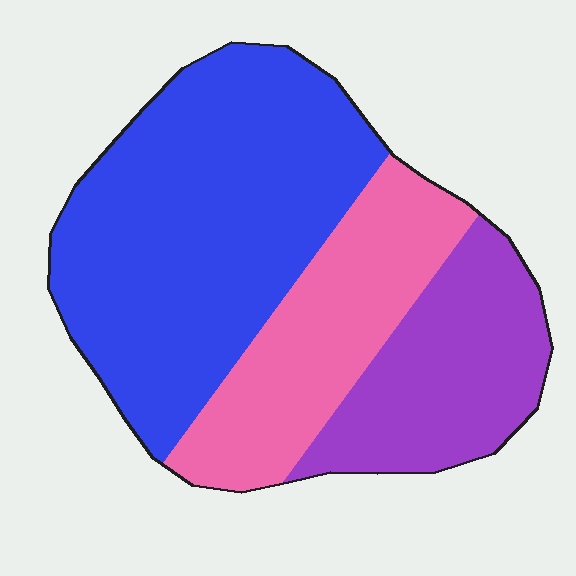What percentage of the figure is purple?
Purple covers about 25% of the figure.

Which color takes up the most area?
Blue, at roughly 50%.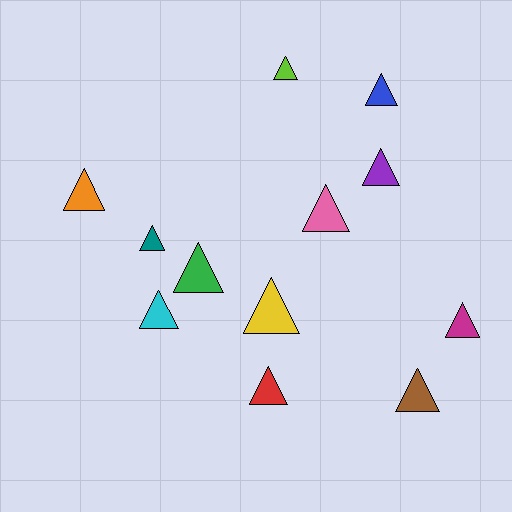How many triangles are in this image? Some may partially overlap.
There are 12 triangles.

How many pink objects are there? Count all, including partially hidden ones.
There is 1 pink object.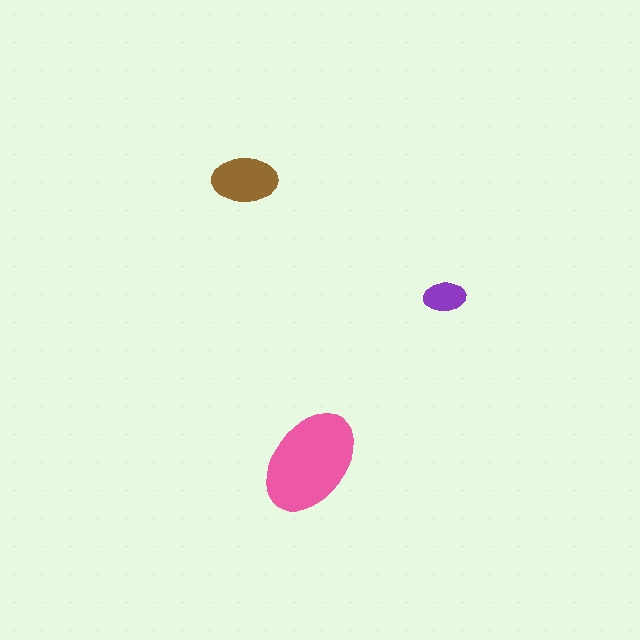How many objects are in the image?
There are 3 objects in the image.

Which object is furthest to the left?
The brown ellipse is leftmost.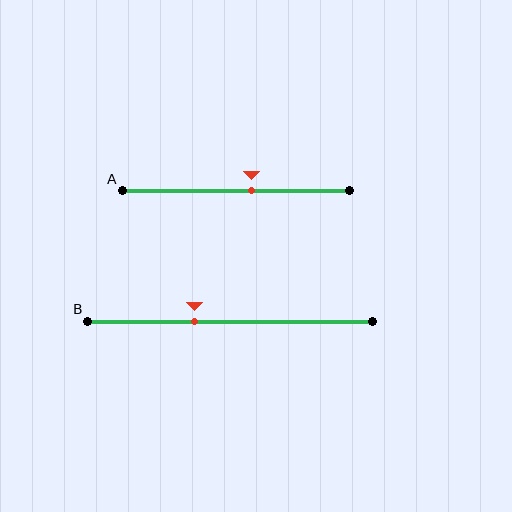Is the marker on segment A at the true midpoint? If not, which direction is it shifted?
No, the marker on segment A is shifted to the right by about 7% of the segment length.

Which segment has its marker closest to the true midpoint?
Segment A has its marker closest to the true midpoint.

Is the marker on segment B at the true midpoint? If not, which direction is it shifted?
No, the marker on segment B is shifted to the left by about 12% of the segment length.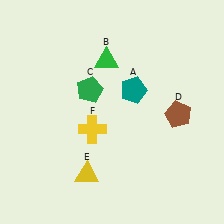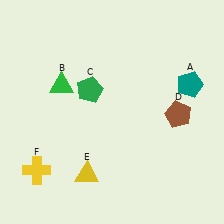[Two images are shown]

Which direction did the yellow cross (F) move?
The yellow cross (F) moved left.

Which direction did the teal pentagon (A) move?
The teal pentagon (A) moved right.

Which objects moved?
The objects that moved are: the teal pentagon (A), the green triangle (B), the yellow cross (F).